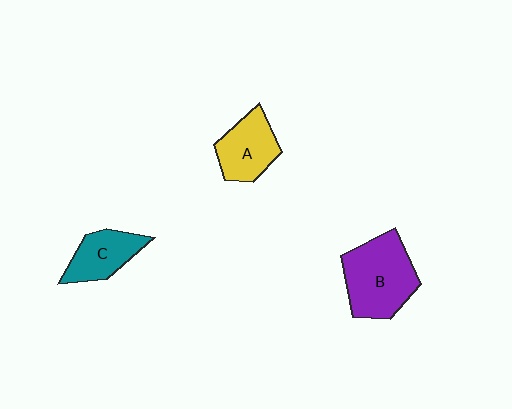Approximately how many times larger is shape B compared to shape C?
Approximately 1.7 times.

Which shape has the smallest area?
Shape C (teal).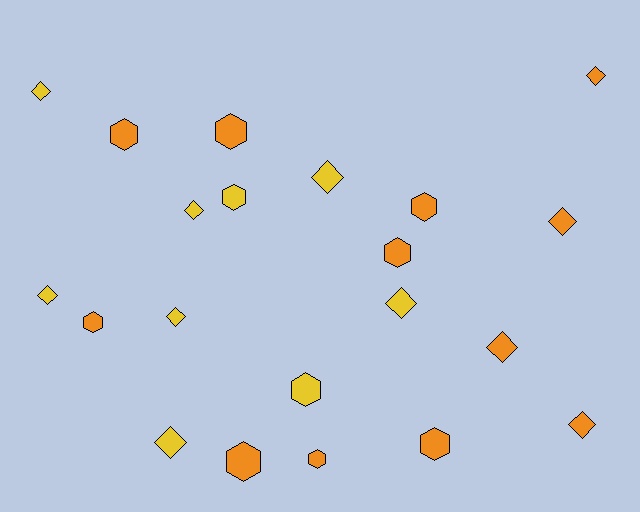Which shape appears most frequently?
Diamond, with 11 objects.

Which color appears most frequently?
Orange, with 12 objects.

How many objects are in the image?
There are 21 objects.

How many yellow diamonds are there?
There are 7 yellow diamonds.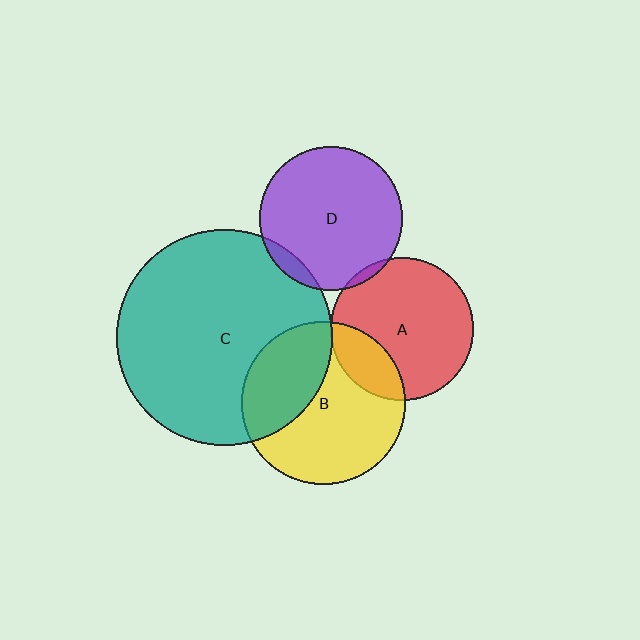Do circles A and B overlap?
Yes.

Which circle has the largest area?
Circle C (teal).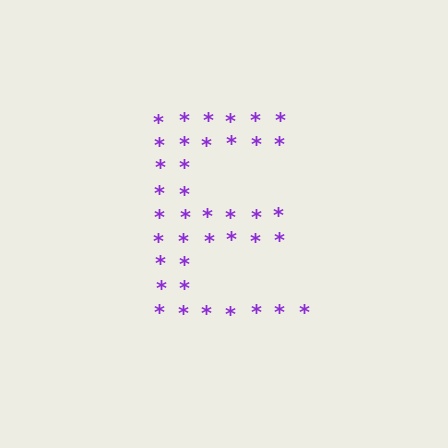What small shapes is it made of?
It is made of small asterisks.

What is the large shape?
The large shape is the letter E.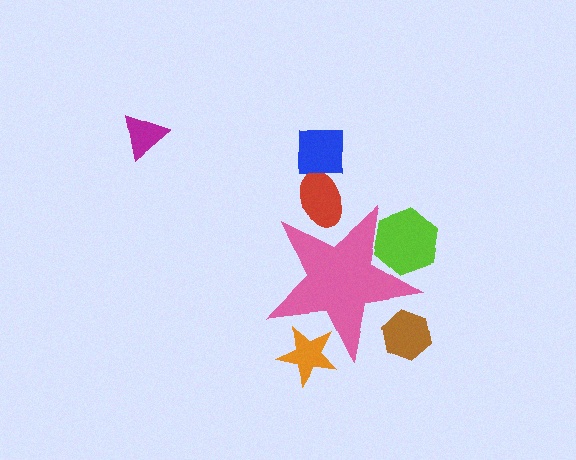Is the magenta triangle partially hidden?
No, the magenta triangle is fully visible.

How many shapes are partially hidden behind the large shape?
4 shapes are partially hidden.